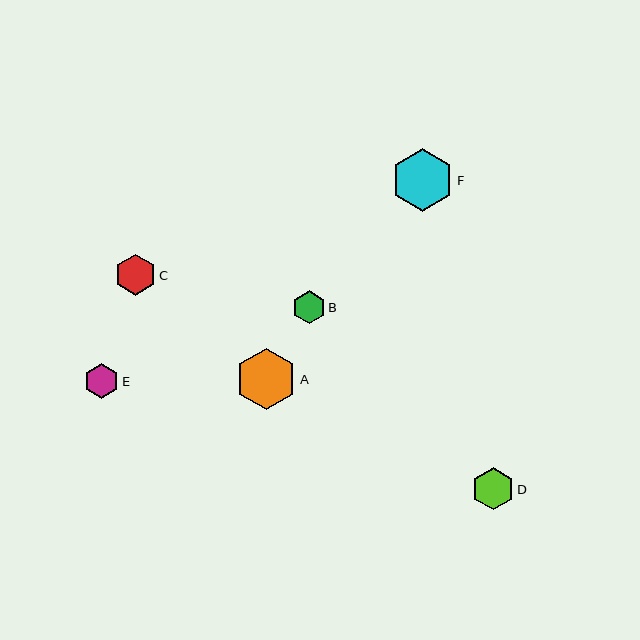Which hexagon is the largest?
Hexagon F is the largest with a size of approximately 63 pixels.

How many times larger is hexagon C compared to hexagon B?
Hexagon C is approximately 1.3 times the size of hexagon B.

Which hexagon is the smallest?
Hexagon B is the smallest with a size of approximately 33 pixels.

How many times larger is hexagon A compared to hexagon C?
Hexagon A is approximately 1.5 times the size of hexagon C.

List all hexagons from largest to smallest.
From largest to smallest: F, A, D, C, E, B.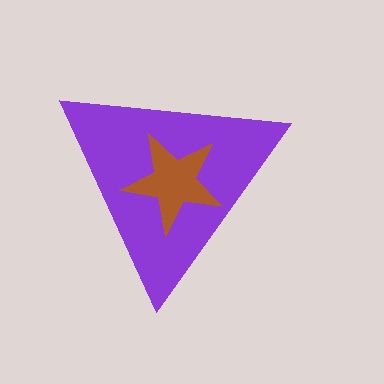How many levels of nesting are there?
2.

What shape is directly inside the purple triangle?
The brown star.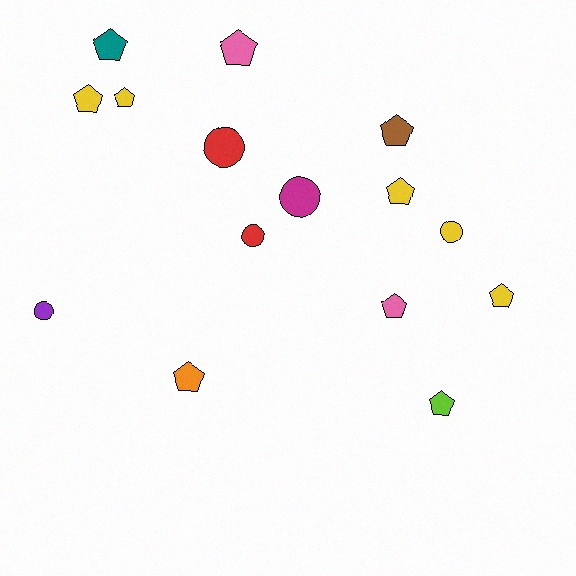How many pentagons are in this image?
There are 10 pentagons.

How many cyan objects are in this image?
There are no cyan objects.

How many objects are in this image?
There are 15 objects.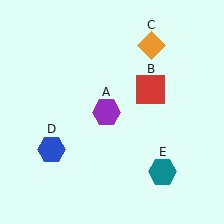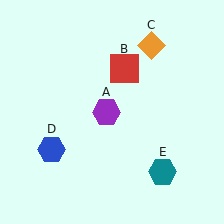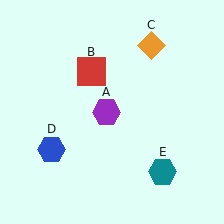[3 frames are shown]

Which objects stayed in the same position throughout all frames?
Purple hexagon (object A) and orange diamond (object C) and blue hexagon (object D) and teal hexagon (object E) remained stationary.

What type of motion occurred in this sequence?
The red square (object B) rotated counterclockwise around the center of the scene.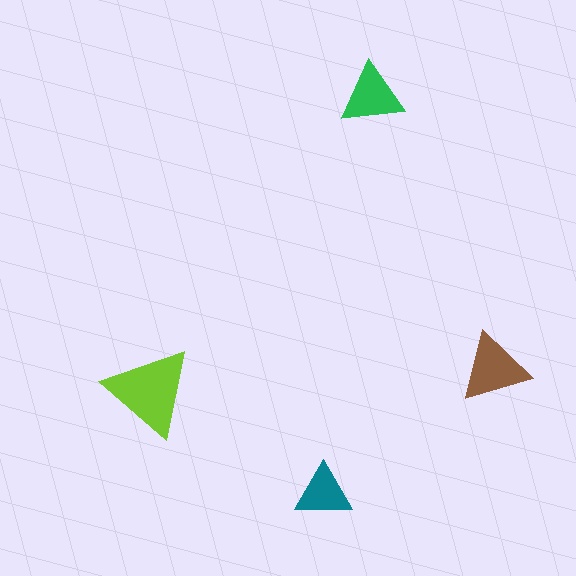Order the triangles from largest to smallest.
the lime one, the brown one, the green one, the teal one.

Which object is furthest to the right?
The brown triangle is rightmost.